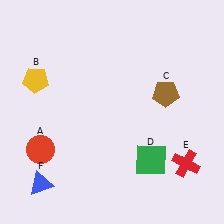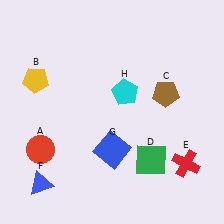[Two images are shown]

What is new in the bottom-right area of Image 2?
A blue square (G) was added in the bottom-right area of Image 2.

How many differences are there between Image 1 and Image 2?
There are 2 differences between the two images.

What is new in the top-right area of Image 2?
A cyan pentagon (H) was added in the top-right area of Image 2.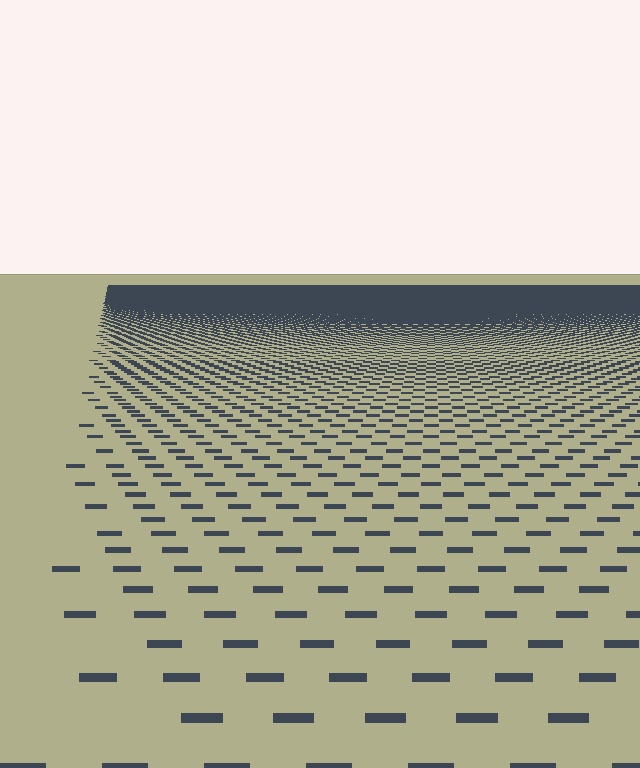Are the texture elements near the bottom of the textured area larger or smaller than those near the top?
Larger. Near the bottom, elements are closer to the viewer and appear at a bigger on-screen size.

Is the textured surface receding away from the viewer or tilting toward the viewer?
The surface is receding away from the viewer. Texture elements get smaller and denser toward the top.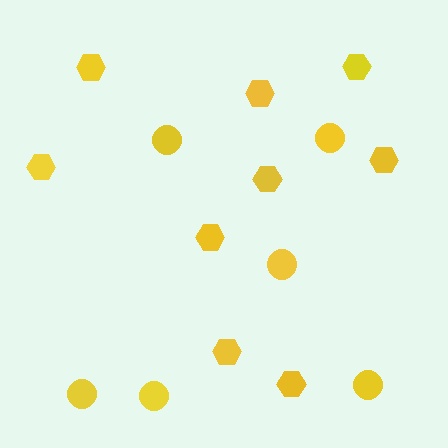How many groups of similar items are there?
There are 2 groups: one group of circles (6) and one group of hexagons (9).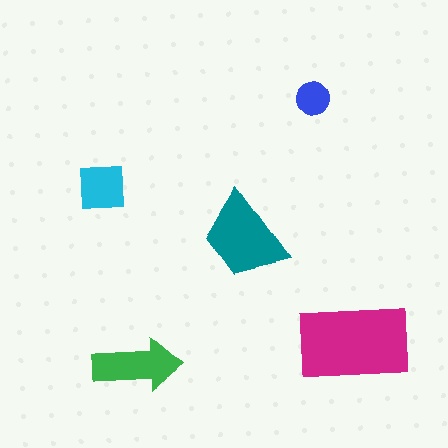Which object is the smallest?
The blue circle.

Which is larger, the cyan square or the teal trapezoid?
The teal trapezoid.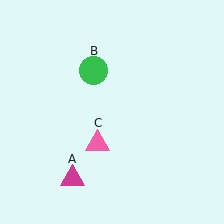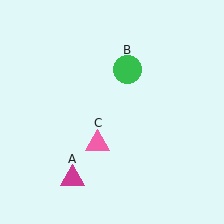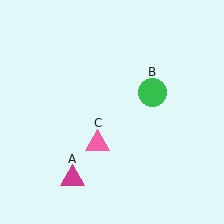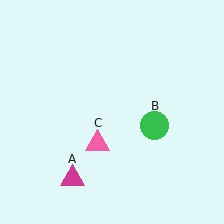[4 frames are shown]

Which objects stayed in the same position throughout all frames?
Magenta triangle (object A) and pink triangle (object C) remained stationary.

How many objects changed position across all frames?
1 object changed position: green circle (object B).